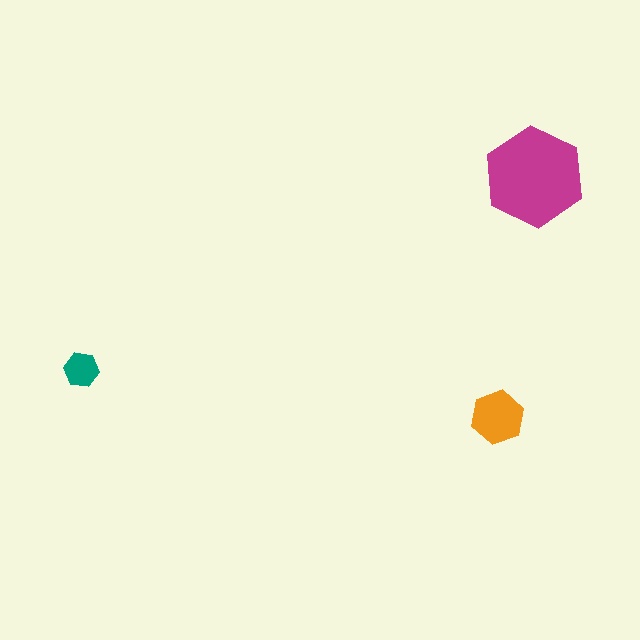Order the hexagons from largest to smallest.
the magenta one, the orange one, the teal one.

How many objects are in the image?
There are 3 objects in the image.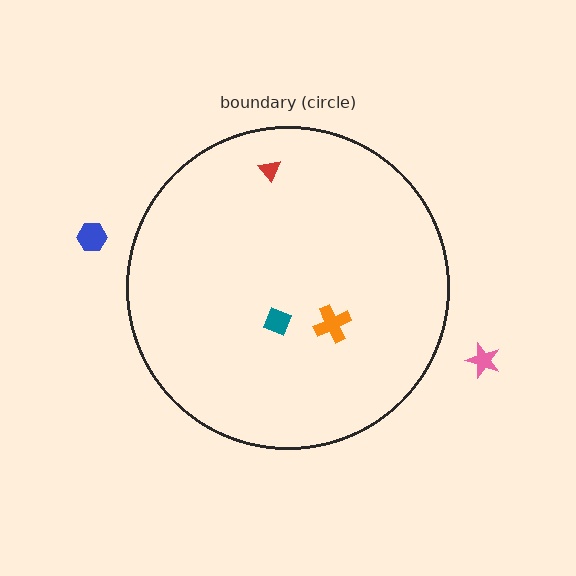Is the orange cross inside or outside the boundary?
Inside.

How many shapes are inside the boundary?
3 inside, 2 outside.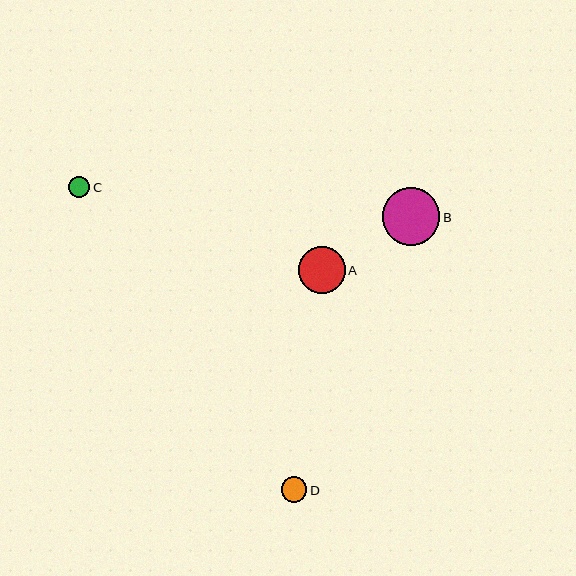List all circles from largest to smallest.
From largest to smallest: B, A, D, C.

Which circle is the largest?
Circle B is the largest with a size of approximately 58 pixels.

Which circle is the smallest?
Circle C is the smallest with a size of approximately 21 pixels.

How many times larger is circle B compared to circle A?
Circle B is approximately 1.2 times the size of circle A.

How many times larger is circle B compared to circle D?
Circle B is approximately 2.3 times the size of circle D.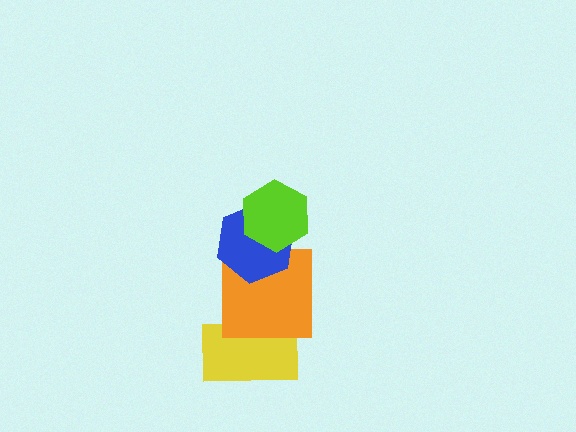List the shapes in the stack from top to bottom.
From top to bottom: the lime hexagon, the blue hexagon, the orange square, the yellow rectangle.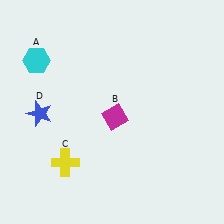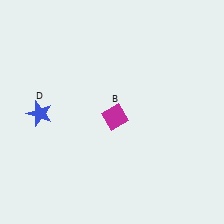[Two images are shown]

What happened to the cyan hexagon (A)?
The cyan hexagon (A) was removed in Image 2. It was in the top-left area of Image 1.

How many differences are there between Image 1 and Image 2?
There are 2 differences between the two images.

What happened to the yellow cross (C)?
The yellow cross (C) was removed in Image 2. It was in the bottom-left area of Image 1.